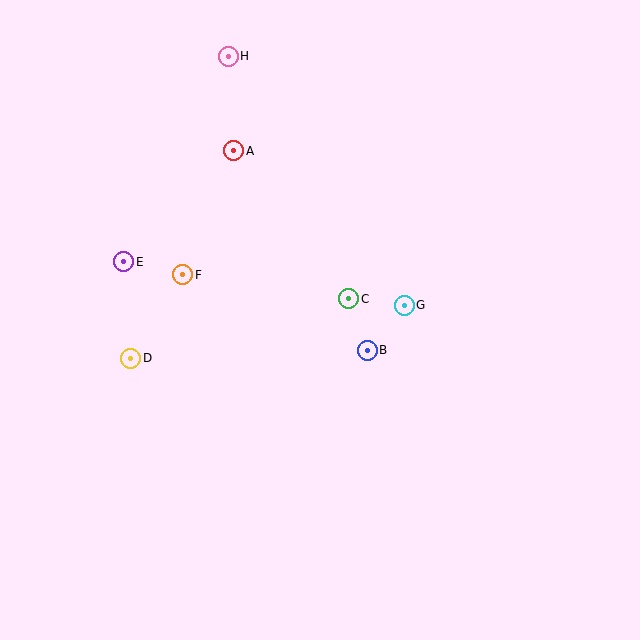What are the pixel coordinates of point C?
Point C is at (349, 299).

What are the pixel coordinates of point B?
Point B is at (367, 350).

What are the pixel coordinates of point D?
Point D is at (131, 358).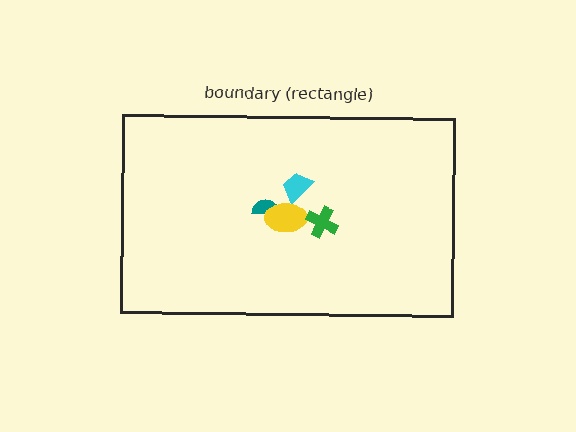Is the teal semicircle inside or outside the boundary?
Inside.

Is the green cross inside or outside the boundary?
Inside.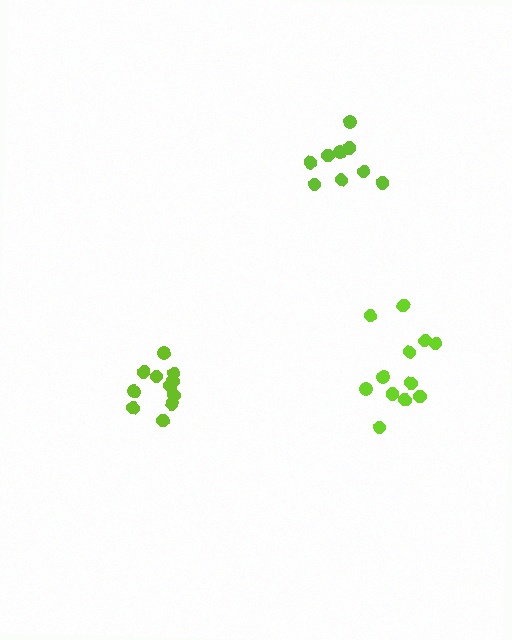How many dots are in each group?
Group 1: 11 dots, Group 2: 9 dots, Group 3: 12 dots (32 total).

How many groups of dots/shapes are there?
There are 3 groups.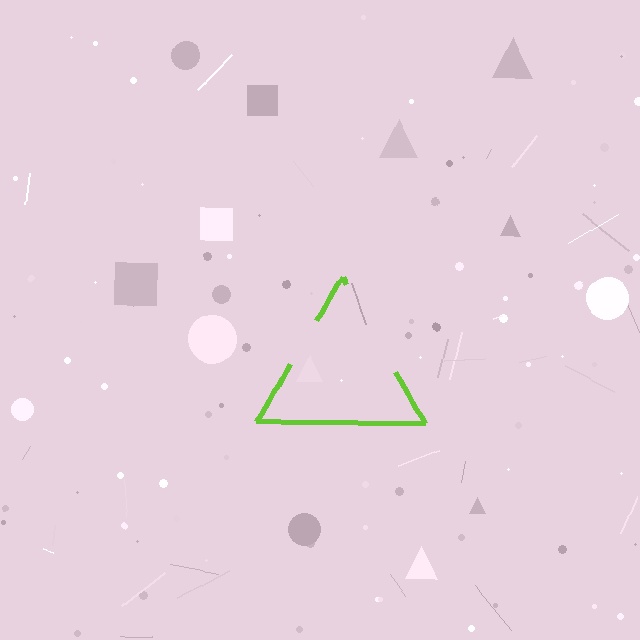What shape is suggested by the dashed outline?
The dashed outline suggests a triangle.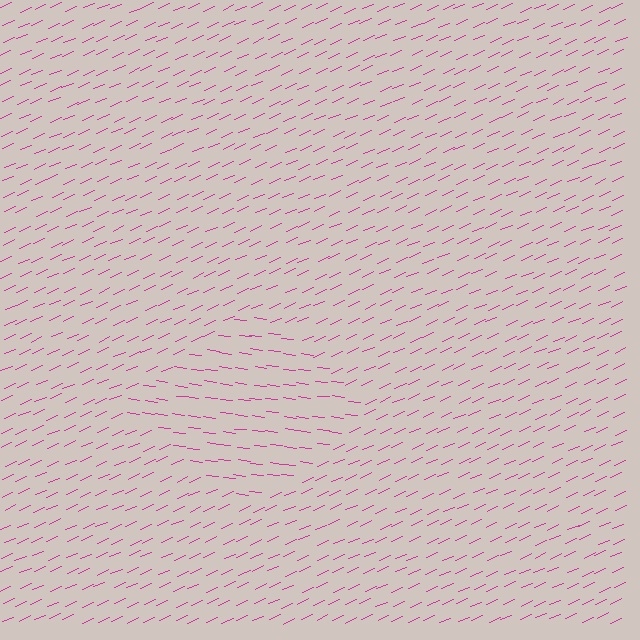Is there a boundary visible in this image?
Yes, there is a texture boundary formed by a change in line orientation.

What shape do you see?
I see a diamond.